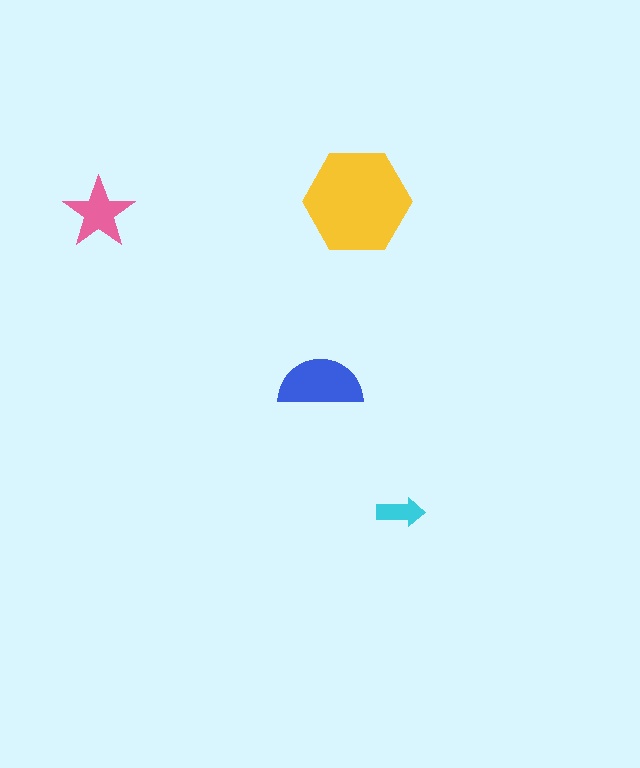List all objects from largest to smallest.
The yellow hexagon, the blue semicircle, the pink star, the cyan arrow.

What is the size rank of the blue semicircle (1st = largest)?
2nd.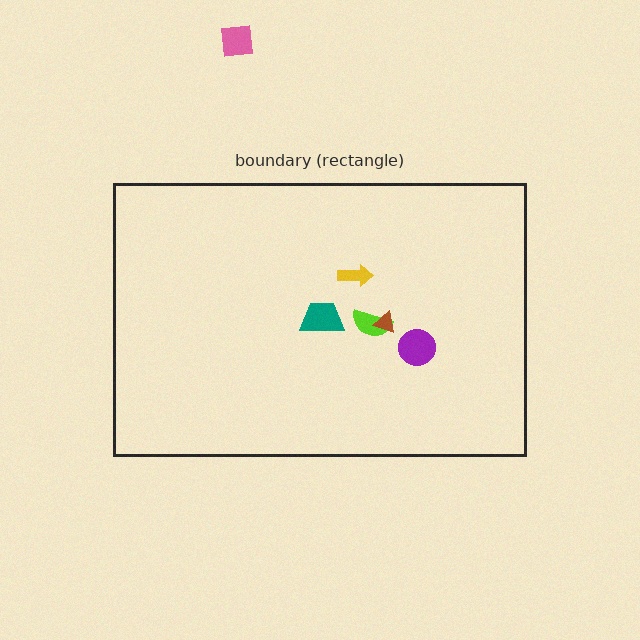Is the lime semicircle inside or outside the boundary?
Inside.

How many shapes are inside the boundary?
5 inside, 1 outside.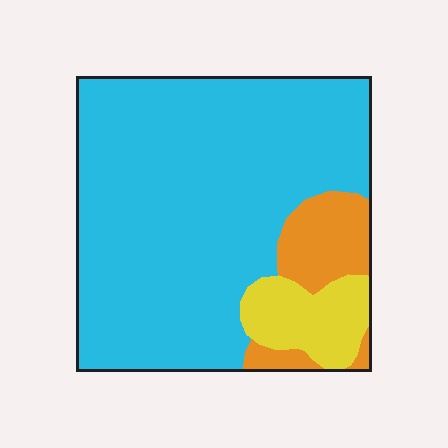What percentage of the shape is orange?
Orange covers 11% of the shape.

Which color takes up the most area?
Cyan, at roughly 80%.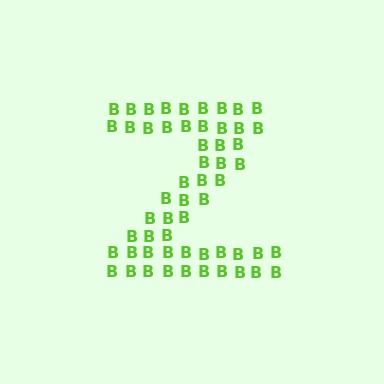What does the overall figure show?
The overall figure shows the letter Z.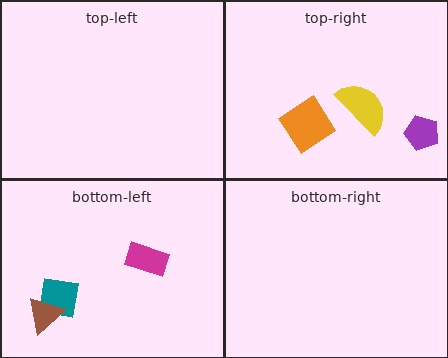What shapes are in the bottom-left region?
The teal square, the magenta rectangle, the brown triangle.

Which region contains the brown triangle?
The bottom-left region.